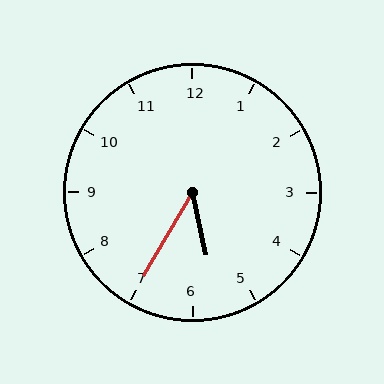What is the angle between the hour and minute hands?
Approximately 42 degrees.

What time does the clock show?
5:35.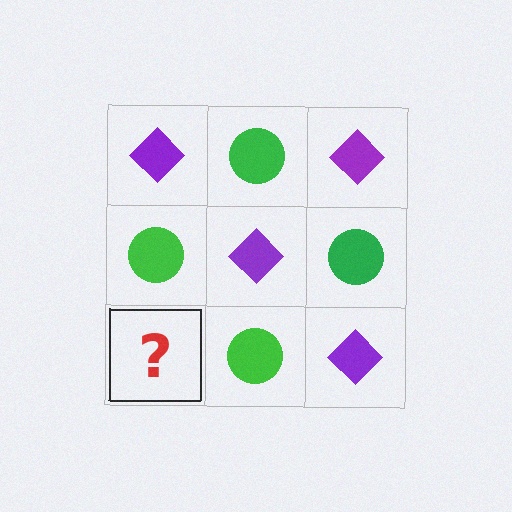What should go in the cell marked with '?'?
The missing cell should contain a purple diamond.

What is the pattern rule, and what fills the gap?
The rule is that it alternates purple diamond and green circle in a checkerboard pattern. The gap should be filled with a purple diamond.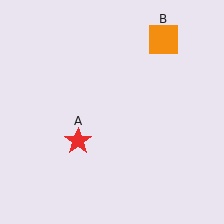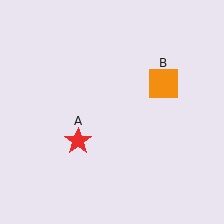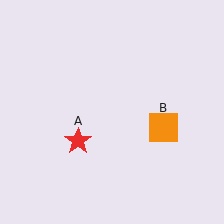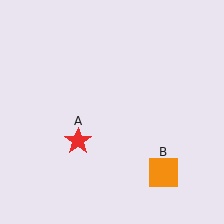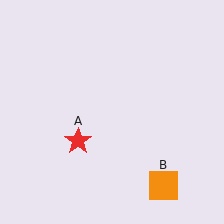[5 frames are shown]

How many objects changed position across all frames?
1 object changed position: orange square (object B).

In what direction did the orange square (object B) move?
The orange square (object B) moved down.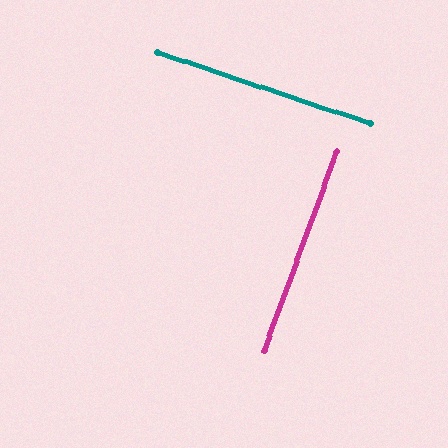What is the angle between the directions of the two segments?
Approximately 89 degrees.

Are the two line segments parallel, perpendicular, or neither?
Perpendicular — they meet at approximately 89°.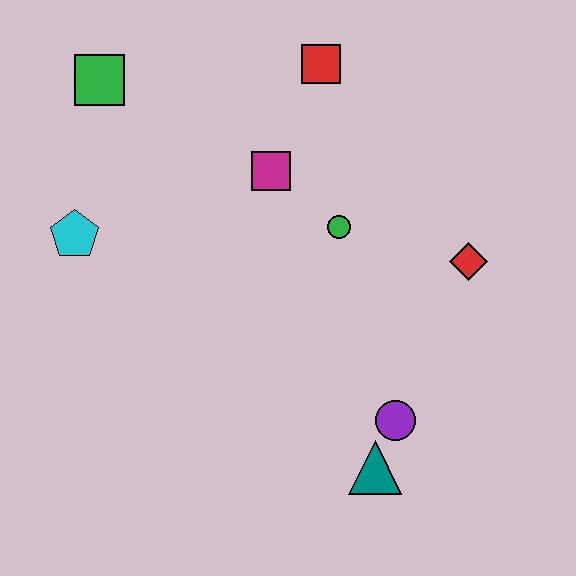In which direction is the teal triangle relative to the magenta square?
The teal triangle is below the magenta square.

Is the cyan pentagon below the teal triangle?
No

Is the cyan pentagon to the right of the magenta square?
No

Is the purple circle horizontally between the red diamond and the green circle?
Yes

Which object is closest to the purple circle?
The teal triangle is closest to the purple circle.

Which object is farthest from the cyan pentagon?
The red diamond is farthest from the cyan pentagon.